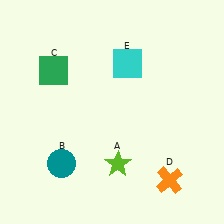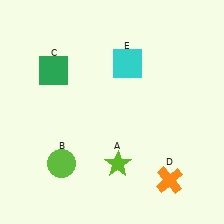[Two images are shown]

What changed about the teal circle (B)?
In Image 1, B is teal. In Image 2, it changed to lime.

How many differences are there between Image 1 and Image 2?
There is 1 difference between the two images.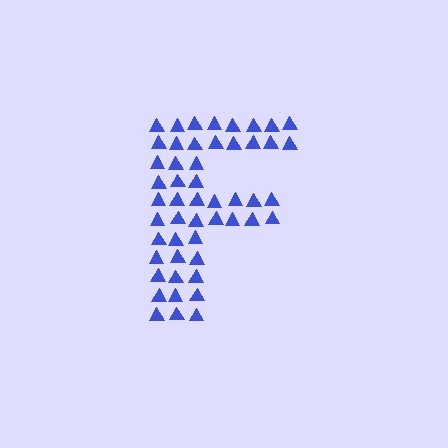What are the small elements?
The small elements are triangles.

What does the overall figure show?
The overall figure shows the letter F.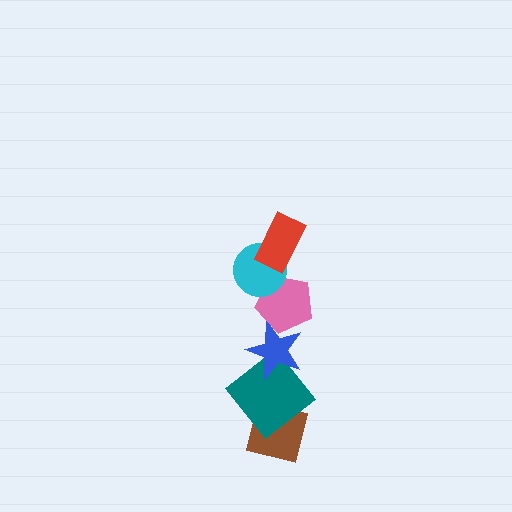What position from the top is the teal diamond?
The teal diamond is 5th from the top.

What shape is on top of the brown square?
The teal diamond is on top of the brown square.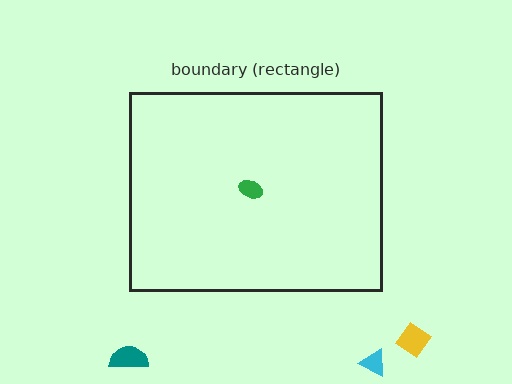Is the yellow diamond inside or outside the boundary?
Outside.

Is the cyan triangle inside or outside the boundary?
Outside.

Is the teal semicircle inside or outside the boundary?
Outside.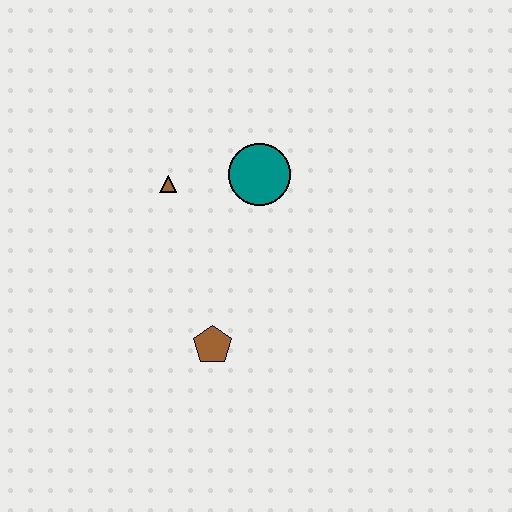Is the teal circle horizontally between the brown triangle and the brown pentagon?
No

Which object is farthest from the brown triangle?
The brown pentagon is farthest from the brown triangle.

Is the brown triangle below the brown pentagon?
No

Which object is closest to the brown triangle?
The teal circle is closest to the brown triangle.